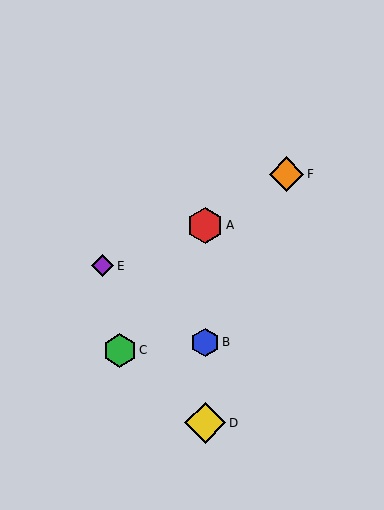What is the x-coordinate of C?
Object C is at x≈120.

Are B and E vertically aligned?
No, B is at x≈205 and E is at x≈103.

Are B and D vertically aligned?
Yes, both are at x≈205.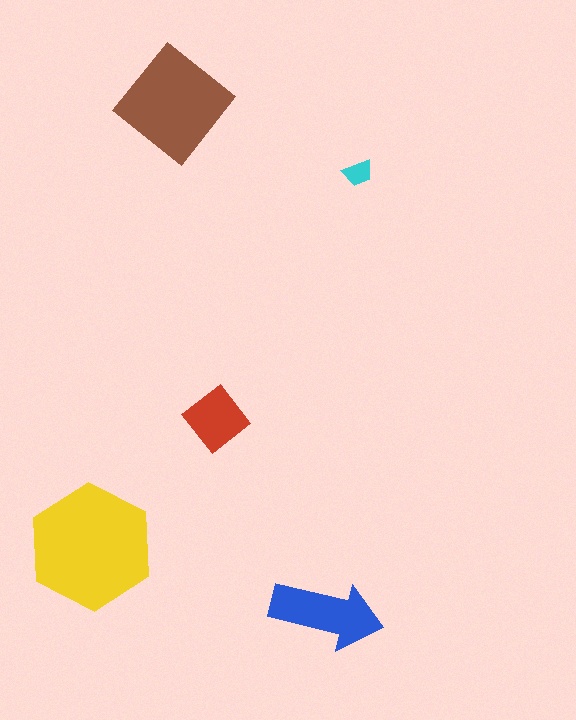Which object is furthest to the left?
The yellow hexagon is leftmost.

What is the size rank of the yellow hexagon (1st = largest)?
1st.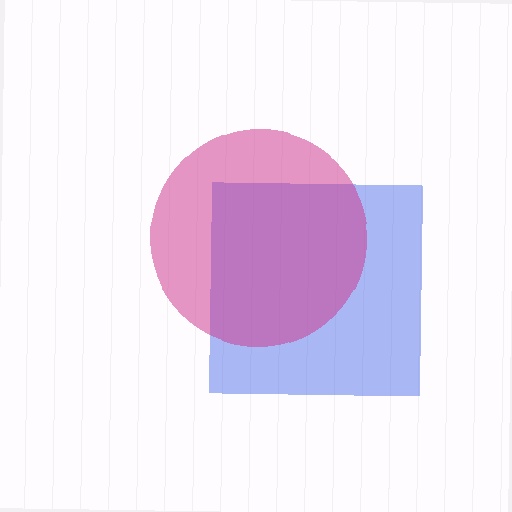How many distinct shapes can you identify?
There are 2 distinct shapes: a blue square, a magenta circle.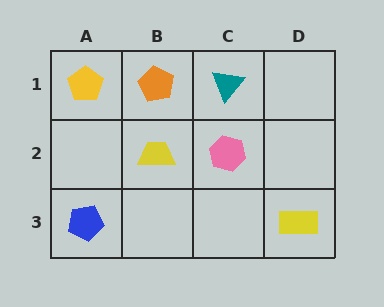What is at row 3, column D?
A yellow rectangle.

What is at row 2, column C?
A pink hexagon.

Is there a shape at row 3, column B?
No, that cell is empty.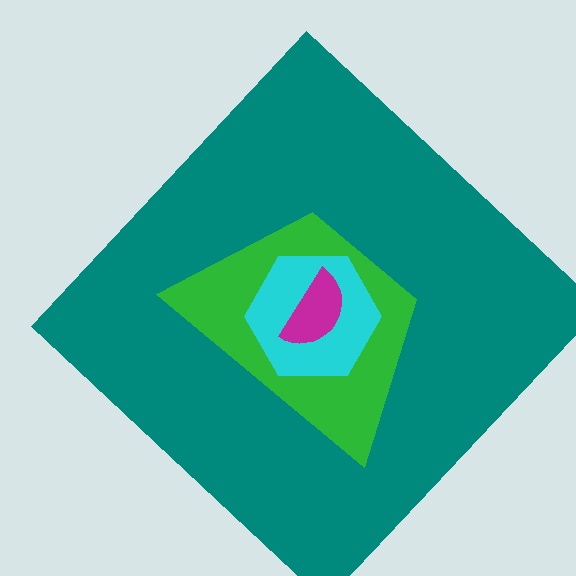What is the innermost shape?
The magenta semicircle.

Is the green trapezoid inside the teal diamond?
Yes.